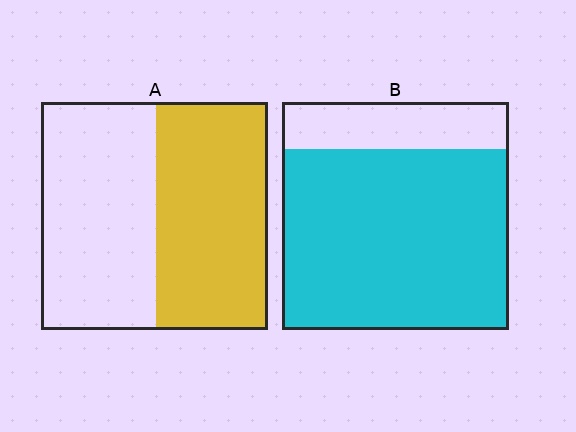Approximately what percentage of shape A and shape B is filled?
A is approximately 50% and B is approximately 80%.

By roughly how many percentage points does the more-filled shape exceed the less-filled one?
By roughly 30 percentage points (B over A).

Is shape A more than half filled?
Roughly half.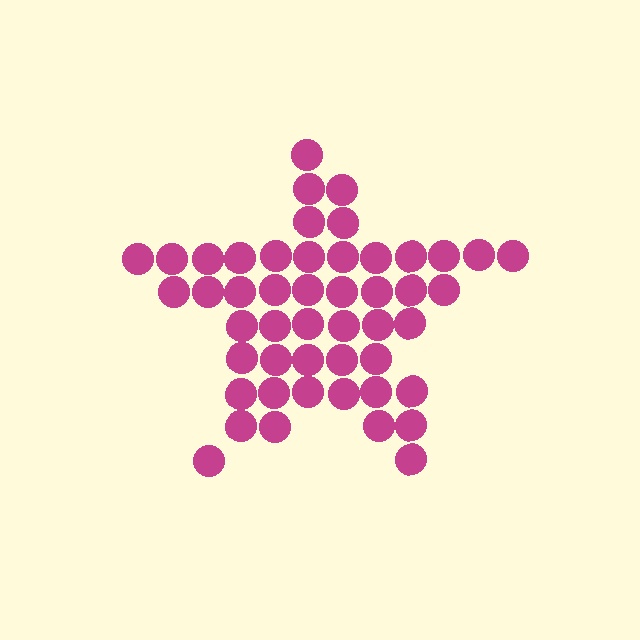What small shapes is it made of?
It is made of small circles.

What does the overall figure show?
The overall figure shows a star.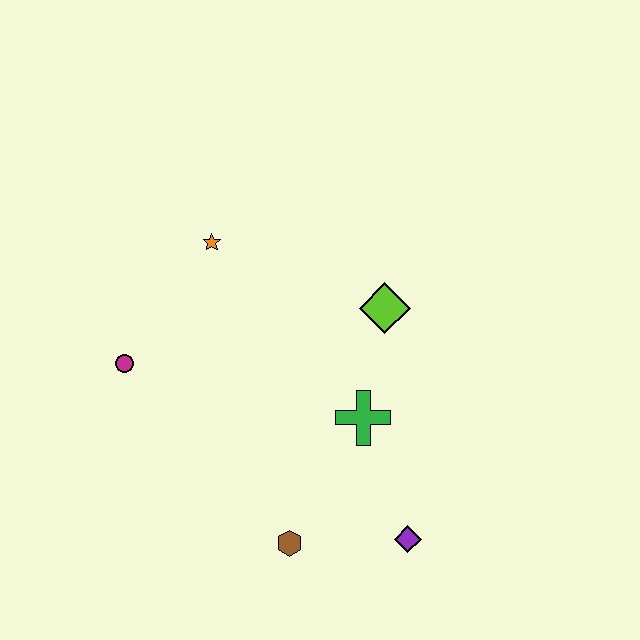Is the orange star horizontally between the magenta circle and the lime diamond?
Yes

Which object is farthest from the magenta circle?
The purple diamond is farthest from the magenta circle.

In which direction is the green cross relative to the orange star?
The green cross is below the orange star.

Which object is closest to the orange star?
The magenta circle is closest to the orange star.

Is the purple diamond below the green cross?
Yes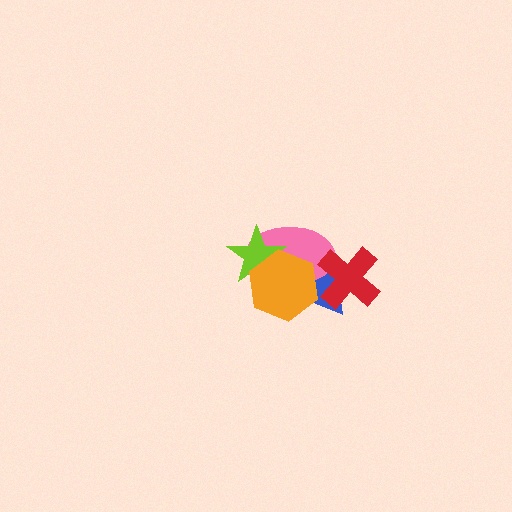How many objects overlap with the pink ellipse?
4 objects overlap with the pink ellipse.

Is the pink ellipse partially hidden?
Yes, it is partially covered by another shape.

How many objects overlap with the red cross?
2 objects overlap with the red cross.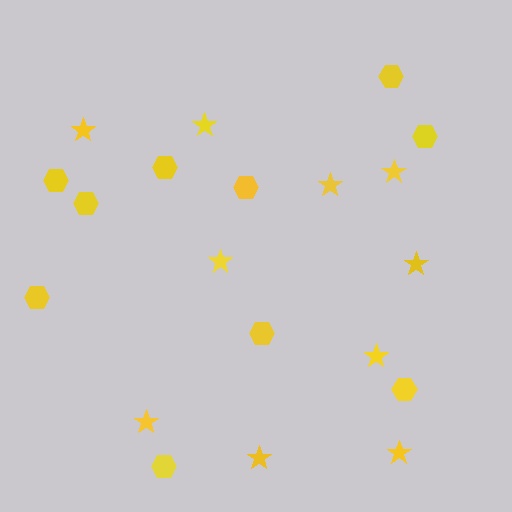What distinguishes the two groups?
There are 2 groups: one group of stars (10) and one group of hexagons (10).